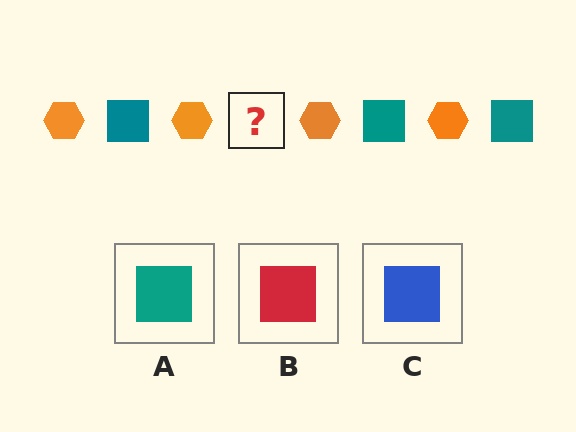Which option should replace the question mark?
Option A.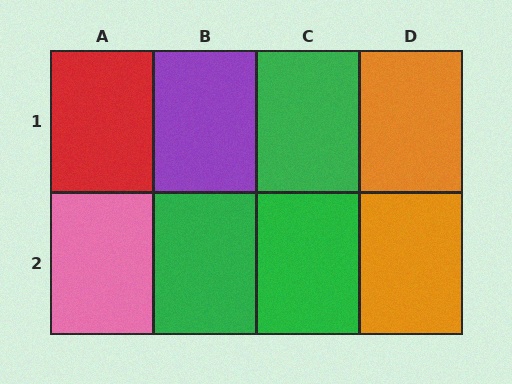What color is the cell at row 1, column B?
Purple.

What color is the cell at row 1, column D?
Orange.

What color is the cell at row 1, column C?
Green.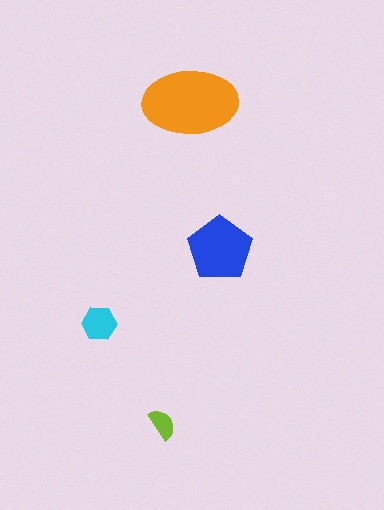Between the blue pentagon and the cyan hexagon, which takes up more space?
The blue pentagon.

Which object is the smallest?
The lime semicircle.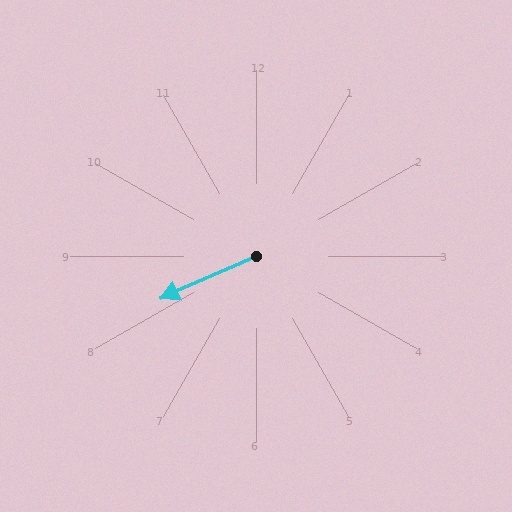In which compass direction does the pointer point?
Southwest.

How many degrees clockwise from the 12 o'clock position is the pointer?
Approximately 246 degrees.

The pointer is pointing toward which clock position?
Roughly 8 o'clock.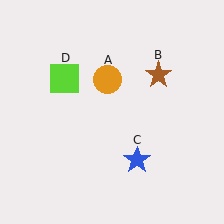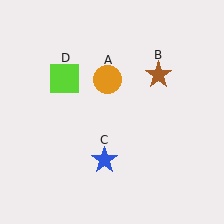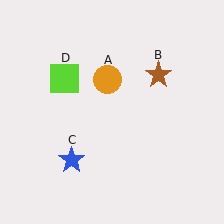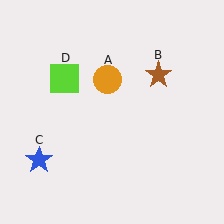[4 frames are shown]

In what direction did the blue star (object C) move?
The blue star (object C) moved left.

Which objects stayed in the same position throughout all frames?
Orange circle (object A) and brown star (object B) and lime square (object D) remained stationary.